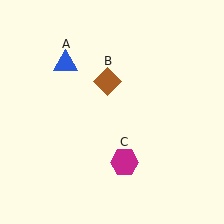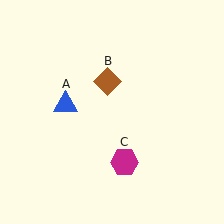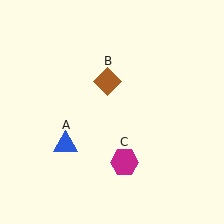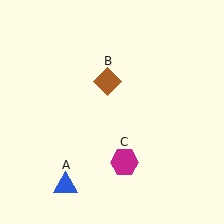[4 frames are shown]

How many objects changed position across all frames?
1 object changed position: blue triangle (object A).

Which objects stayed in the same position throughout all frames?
Brown diamond (object B) and magenta hexagon (object C) remained stationary.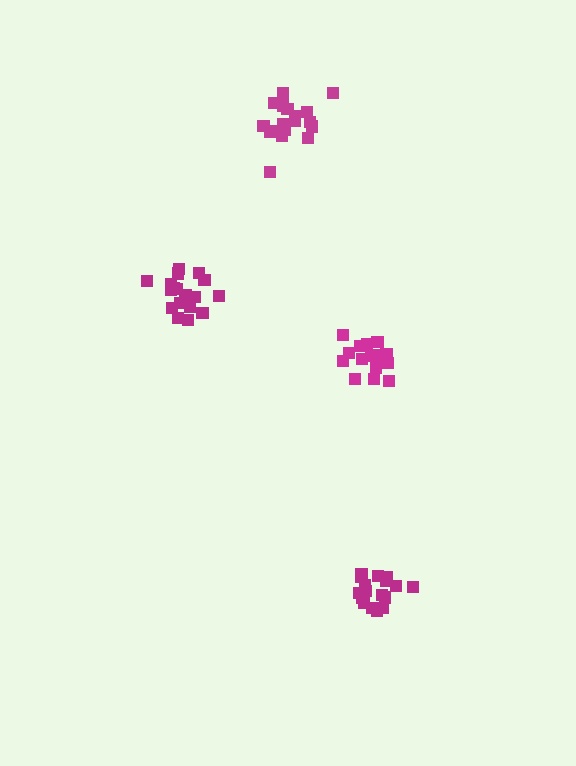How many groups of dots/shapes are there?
There are 4 groups.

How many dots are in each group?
Group 1: 19 dots, Group 2: 17 dots, Group 3: 18 dots, Group 4: 17 dots (71 total).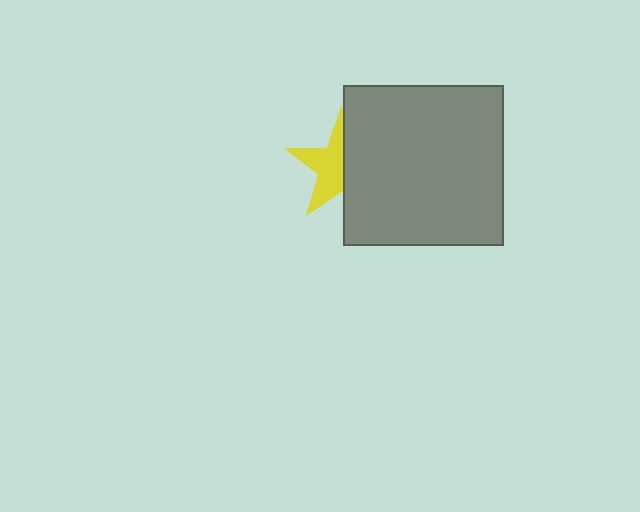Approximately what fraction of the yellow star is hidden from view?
Roughly 47% of the yellow star is hidden behind the gray square.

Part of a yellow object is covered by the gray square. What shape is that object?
It is a star.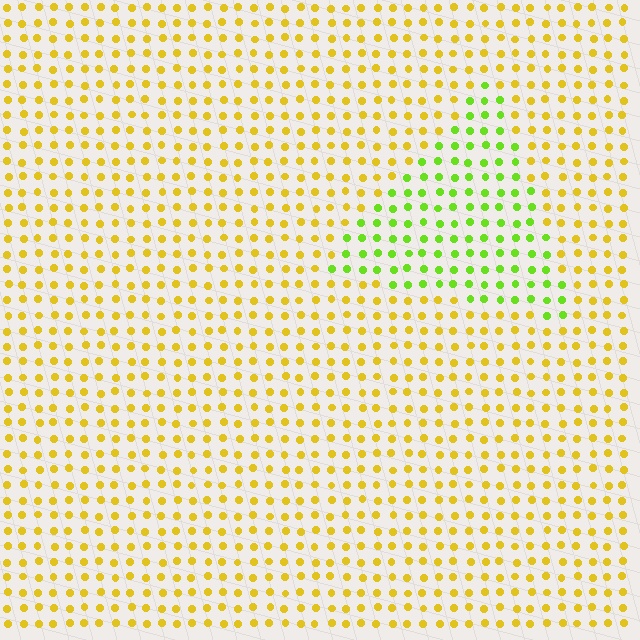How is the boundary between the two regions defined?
The boundary is defined purely by a slight shift in hue (about 46 degrees). Spacing, size, and orientation are identical on both sides.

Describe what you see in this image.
The image is filled with small yellow elements in a uniform arrangement. A triangle-shaped region is visible where the elements are tinted to a slightly different hue, forming a subtle color boundary.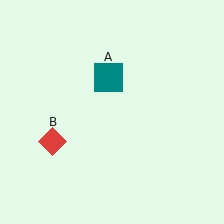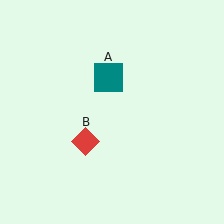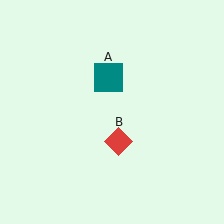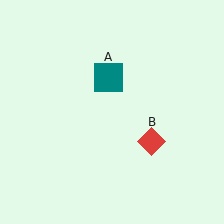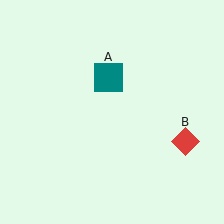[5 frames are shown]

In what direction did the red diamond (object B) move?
The red diamond (object B) moved right.